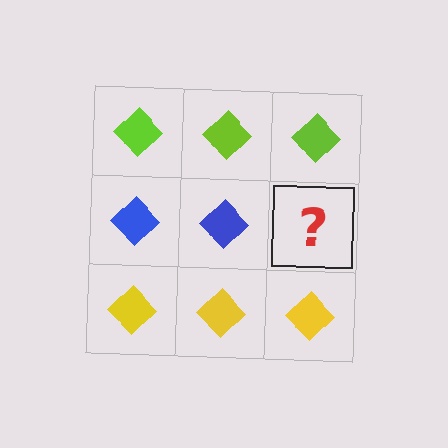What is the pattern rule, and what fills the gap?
The rule is that each row has a consistent color. The gap should be filled with a blue diamond.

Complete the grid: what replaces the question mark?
The question mark should be replaced with a blue diamond.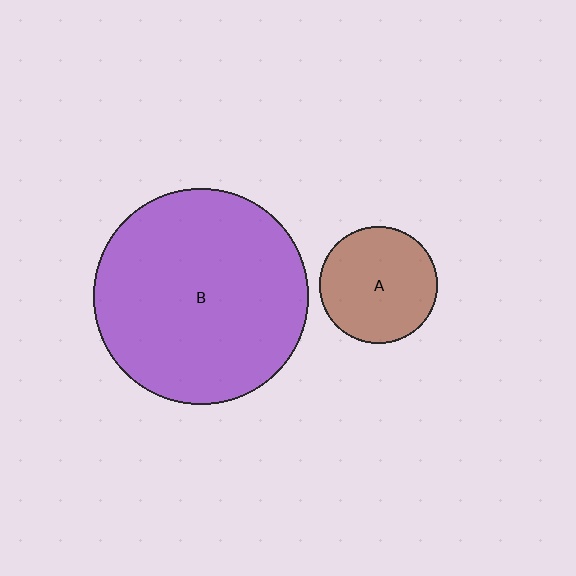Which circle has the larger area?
Circle B (purple).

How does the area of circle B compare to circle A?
Approximately 3.4 times.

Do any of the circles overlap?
No, none of the circles overlap.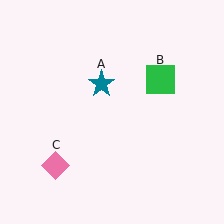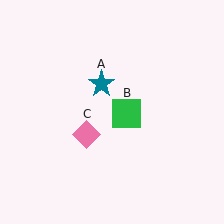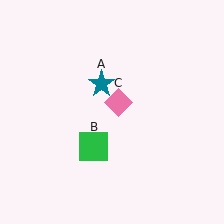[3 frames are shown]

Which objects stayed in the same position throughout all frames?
Teal star (object A) remained stationary.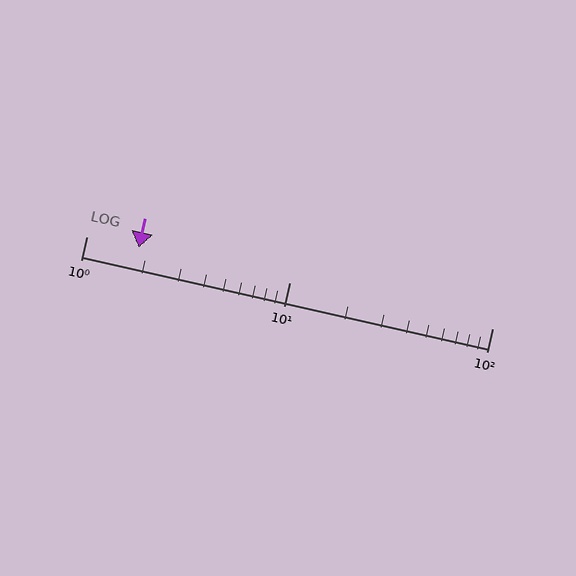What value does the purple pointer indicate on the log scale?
The pointer indicates approximately 1.8.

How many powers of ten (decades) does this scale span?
The scale spans 2 decades, from 1 to 100.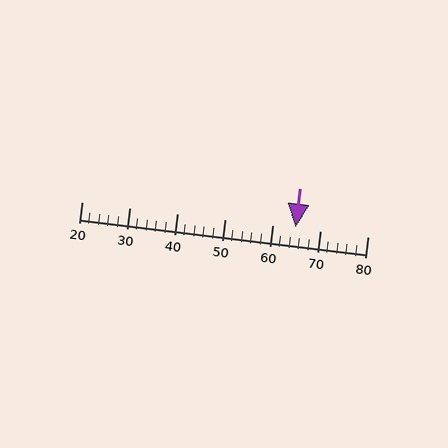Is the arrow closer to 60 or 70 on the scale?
The arrow is closer to 60.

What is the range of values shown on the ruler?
The ruler shows values from 20 to 80.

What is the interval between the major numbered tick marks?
The major tick marks are spaced 10 units apart.